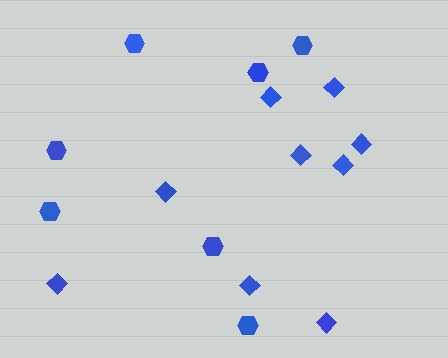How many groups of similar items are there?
There are 2 groups: one group of hexagons (7) and one group of diamonds (9).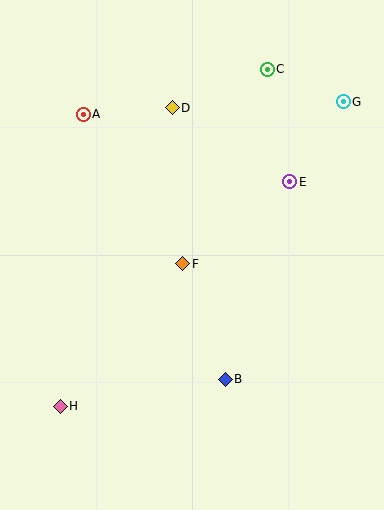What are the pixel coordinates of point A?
Point A is at (83, 114).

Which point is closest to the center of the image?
Point F at (183, 264) is closest to the center.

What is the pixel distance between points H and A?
The distance between H and A is 292 pixels.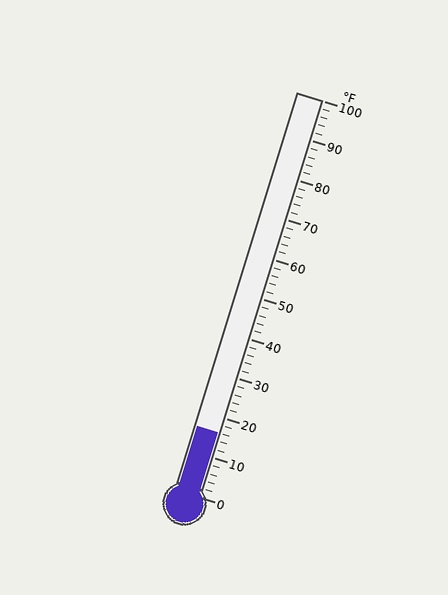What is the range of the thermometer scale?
The thermometer scale ranges from 0°F to 100°F.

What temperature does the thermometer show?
The thermometer shows approximately 16°F.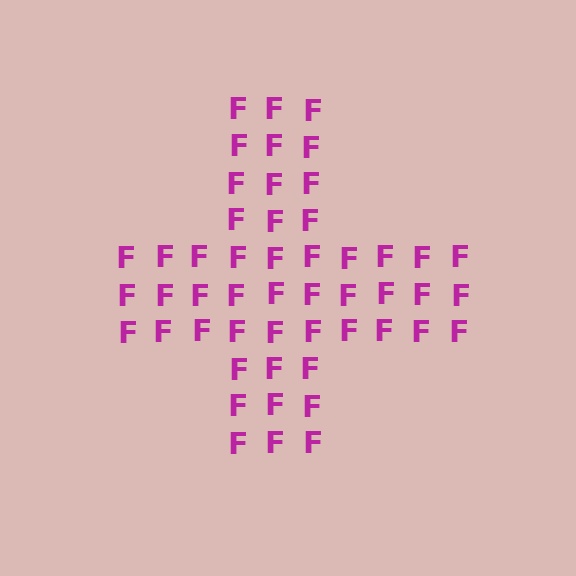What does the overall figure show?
The overall figure shows a cross.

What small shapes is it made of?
It is made of small letter F's.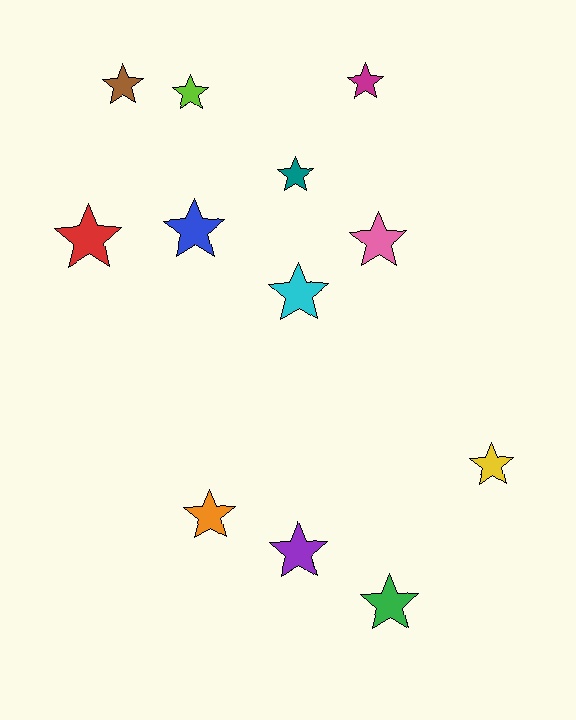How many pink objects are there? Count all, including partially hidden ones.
There is 1 pink object.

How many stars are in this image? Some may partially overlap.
There are 12 stars.